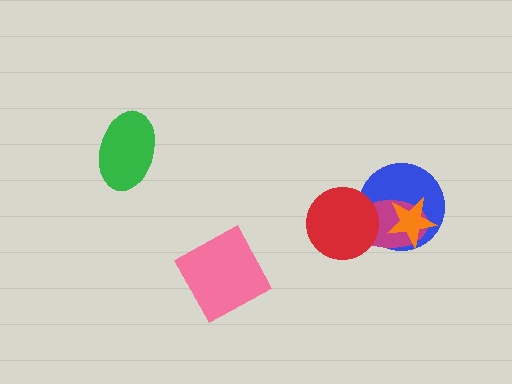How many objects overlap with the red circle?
2 objects overlap with the red circle.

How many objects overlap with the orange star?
2 objects overlap with the orange star.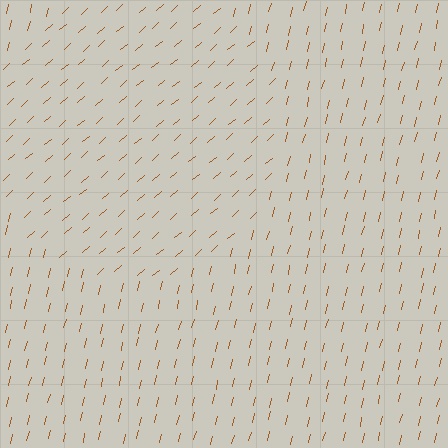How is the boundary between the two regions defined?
The boundary is defined purely by a change in line orientation (approximately 35 degrees difference). All lines are the same color and thickness.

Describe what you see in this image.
The image is filled with small brown line segments. A circle region in the image has lines oriented differently from the surrounding lines, creating a visible texture boundary.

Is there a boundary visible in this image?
Yes, there is a texture boundary formed by a change in line orientation.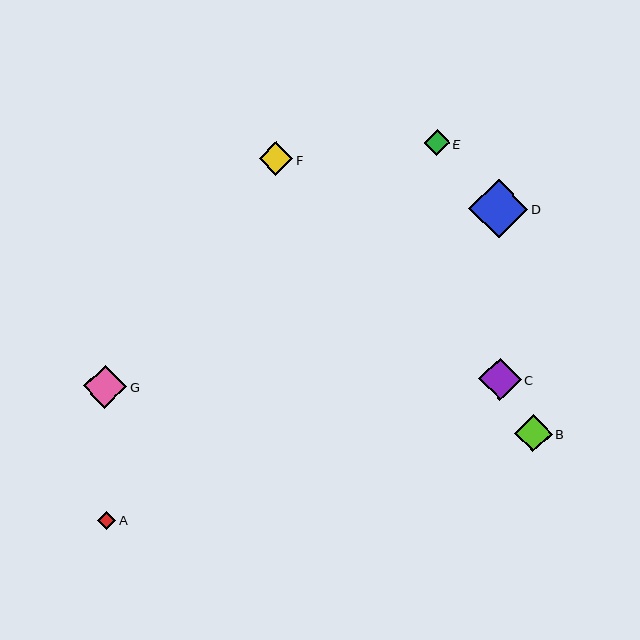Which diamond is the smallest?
Diamond A is the smallest with a size of approximately 18 pixels.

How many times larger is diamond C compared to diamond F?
Diamond C is approximately 1.3 times the size of diamond F.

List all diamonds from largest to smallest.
From largest to smallest: D, G, C, B, F, E, A.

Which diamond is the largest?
Diamond D is the largest with a size of approximately 59 pixels.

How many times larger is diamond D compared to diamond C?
Diamond D is approximately 1.4 times the size of diamond C.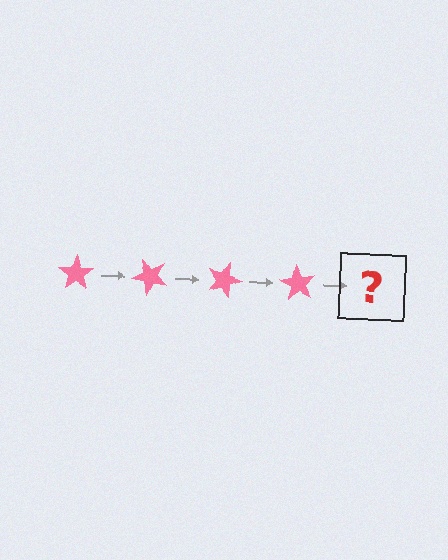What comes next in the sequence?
The next element should be a pink star rotated 180 degrees.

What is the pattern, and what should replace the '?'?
The pattern is that the star rotates 45 degrees each step. The '?' should be a pink star rotated 180 degrees.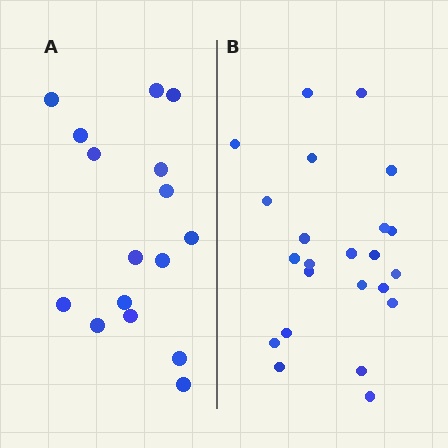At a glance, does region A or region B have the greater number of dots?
Region B (the right region) has more dots.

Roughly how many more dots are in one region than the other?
Region B has roughly 8 or so more dots than region A.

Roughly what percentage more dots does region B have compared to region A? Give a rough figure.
About 45% more.